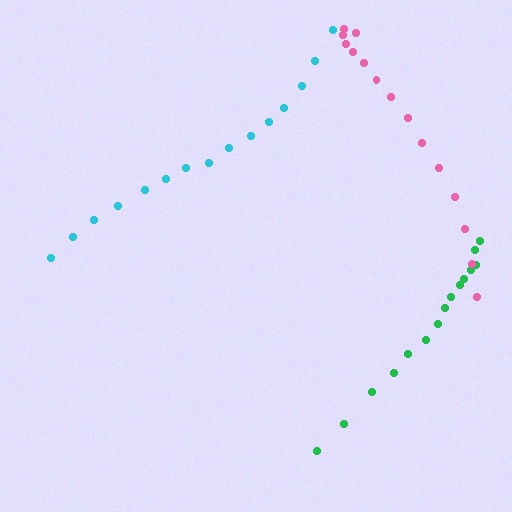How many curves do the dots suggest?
There are 3 distinct paths.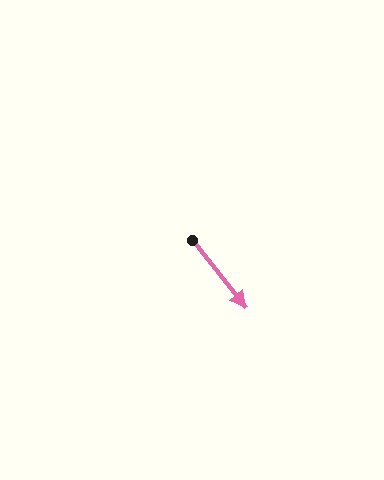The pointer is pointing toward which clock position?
Roughly 5 o'clock.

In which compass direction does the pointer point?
Southeast.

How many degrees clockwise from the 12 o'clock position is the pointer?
Approximately 141 degrees.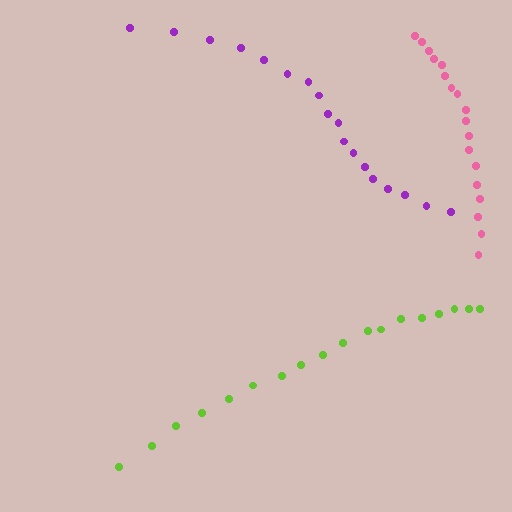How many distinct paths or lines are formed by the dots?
There are 3 distinct paths.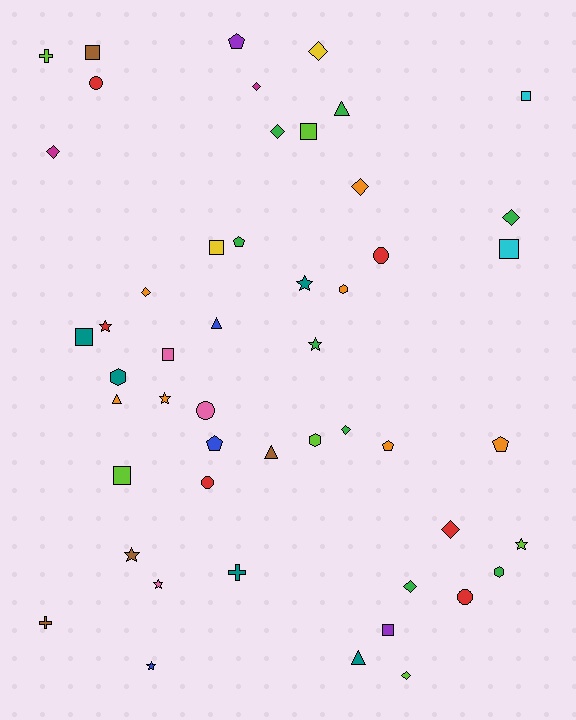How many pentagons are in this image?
There are 5 pentagons.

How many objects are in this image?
There are 50 objects.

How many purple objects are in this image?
There are 2 purple objects.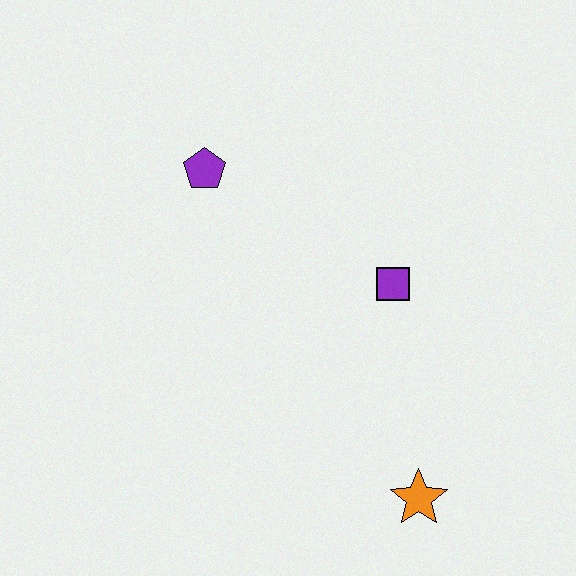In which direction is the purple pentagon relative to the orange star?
The purple pentagon is above the orange star.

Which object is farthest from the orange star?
The purple pentagon is farthest from the orange star.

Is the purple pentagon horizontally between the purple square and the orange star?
No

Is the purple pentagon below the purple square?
No